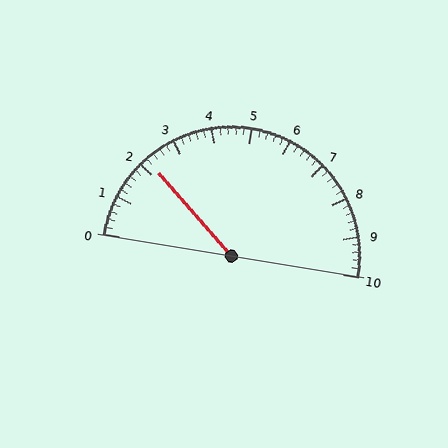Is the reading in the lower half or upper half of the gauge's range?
The reading is in the lower half of the range (0 to 10).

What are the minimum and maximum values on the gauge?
The gauge ranges from 0 to 10.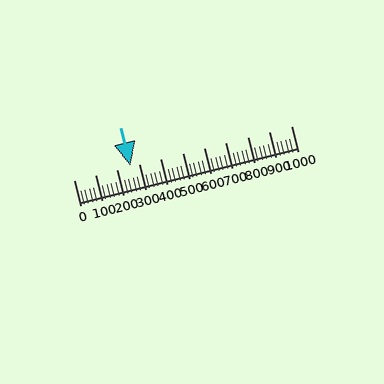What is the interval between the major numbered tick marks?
The major tick marks are spaced 100 units apart.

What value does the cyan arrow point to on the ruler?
The cyan arrow points to approximately 259.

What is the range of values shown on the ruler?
The ruler shows values from 0 to 1000.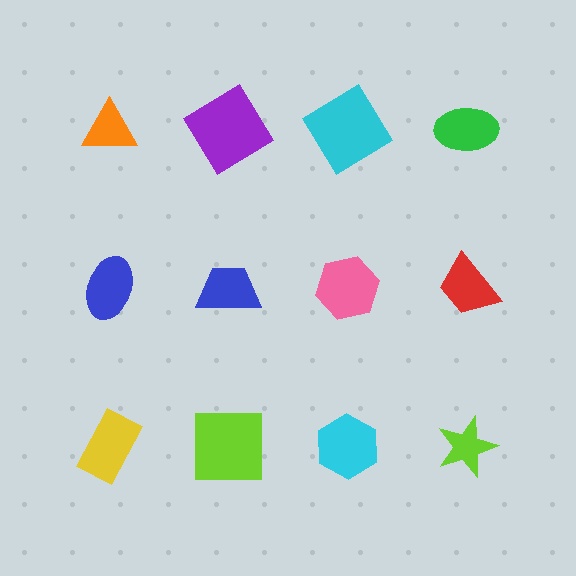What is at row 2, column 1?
A blue ellipse.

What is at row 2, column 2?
A blue trapezoid.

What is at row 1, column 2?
A purple diamond.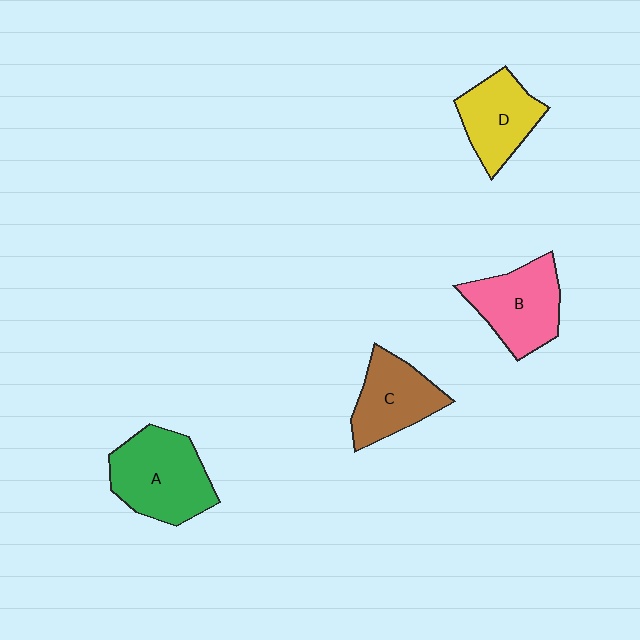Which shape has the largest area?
Shape A (green).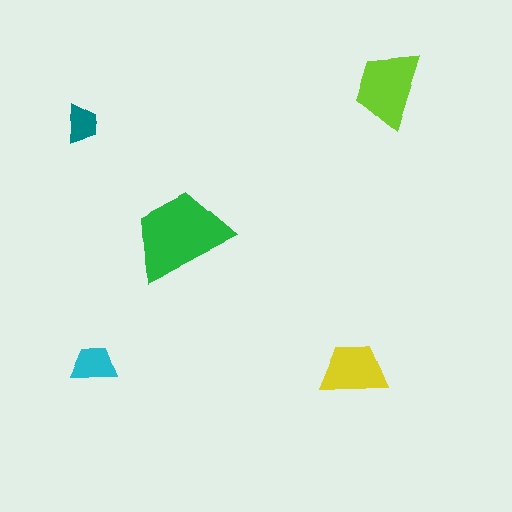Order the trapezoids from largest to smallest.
the green one, the lime one, the yellow one, the cyan one, the teal one.